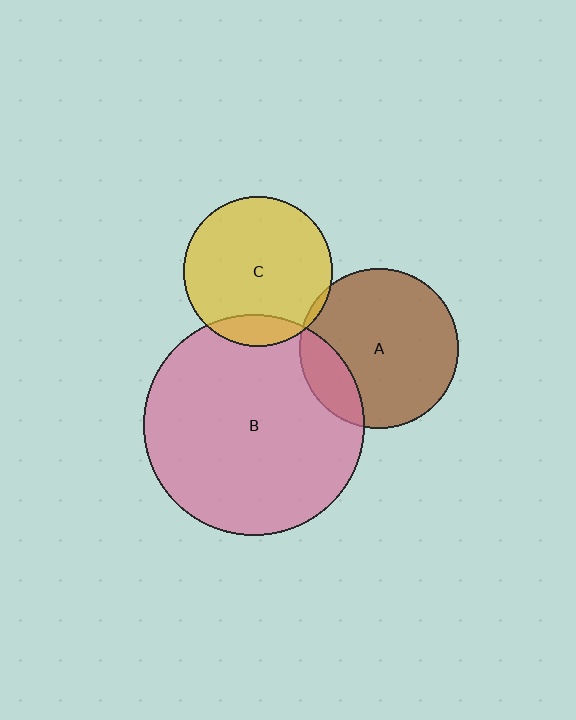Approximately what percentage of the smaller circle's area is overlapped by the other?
Approximately 5%.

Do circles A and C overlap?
Yes.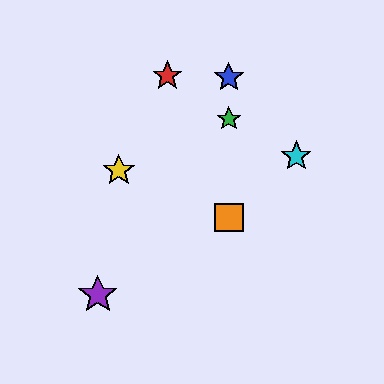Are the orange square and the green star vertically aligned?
Yes, both are at x≈229.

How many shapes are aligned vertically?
3 shapes (the blue star, the green star, the orange square) are aligned vertically.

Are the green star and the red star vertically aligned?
No, the green star is at x≈229 and the red star is at x≈167.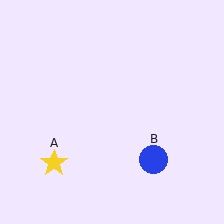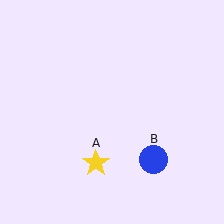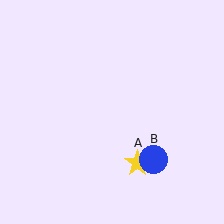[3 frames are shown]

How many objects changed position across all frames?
1 object changed position: yellow star (object A).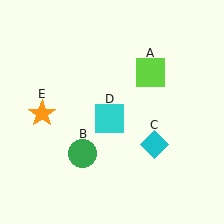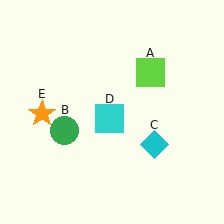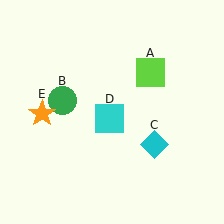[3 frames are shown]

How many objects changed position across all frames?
1 object changed position: green circle (object B).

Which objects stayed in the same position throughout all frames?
Lime square (object A) and cyan diamond (object C) and cyan square (object D) and orange star (object E) remained stationary.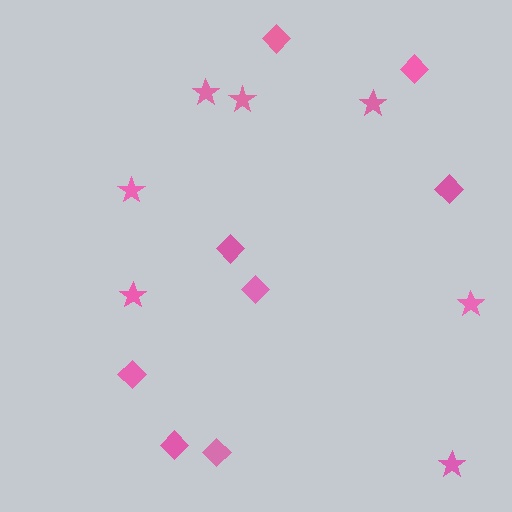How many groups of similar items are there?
There are 2 groups: one group of diamonds (8) and one group of stars (7).